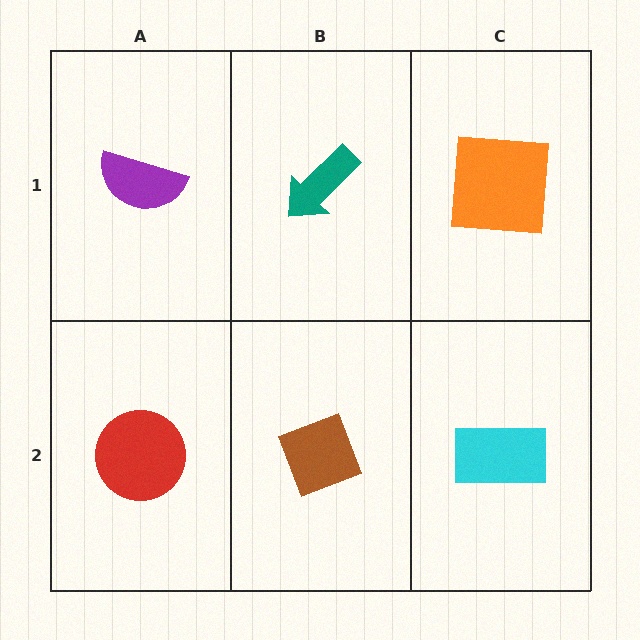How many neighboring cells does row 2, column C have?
2.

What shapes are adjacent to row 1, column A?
A red circle (row 2, column A), a teal arrow (row 1, column B).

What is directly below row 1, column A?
A red circle.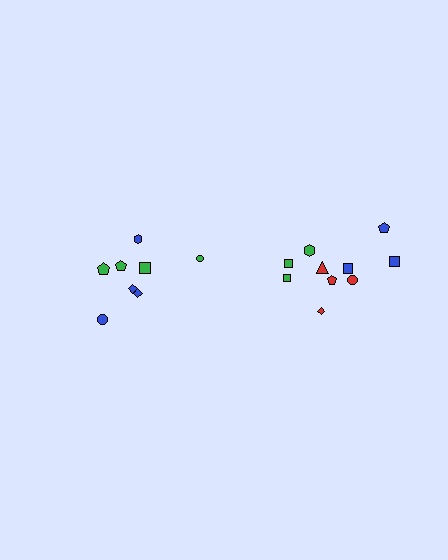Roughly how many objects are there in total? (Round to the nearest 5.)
Roughly 20 objects in total.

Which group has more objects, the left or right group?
The right group.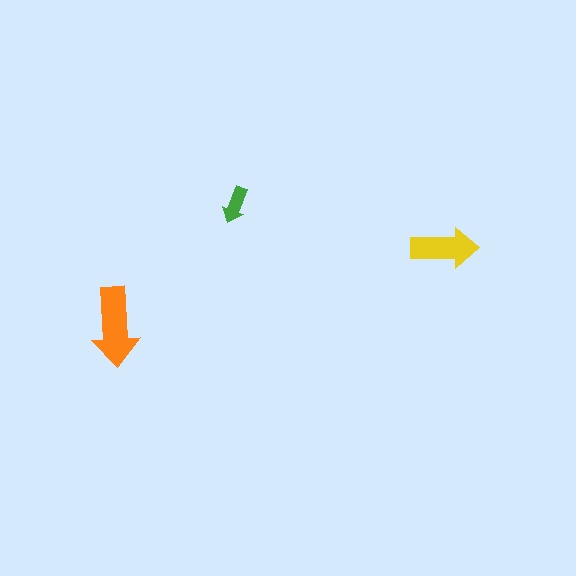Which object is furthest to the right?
The yellow arrow is rightmost.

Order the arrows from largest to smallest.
the orange one, the yellow one, the green one.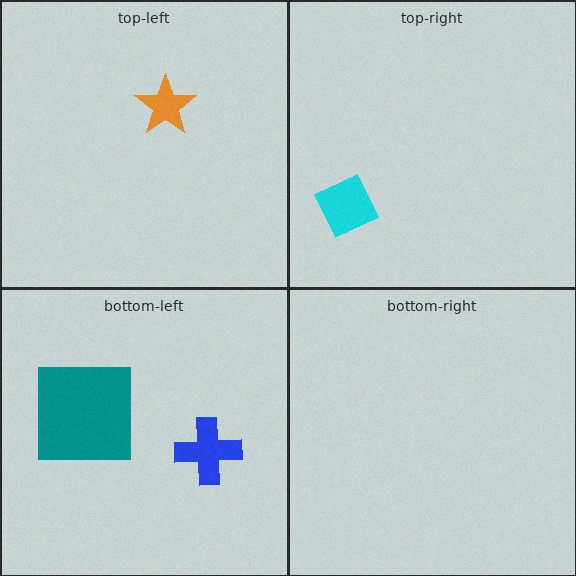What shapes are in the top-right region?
The cyan diamond.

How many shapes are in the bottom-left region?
2.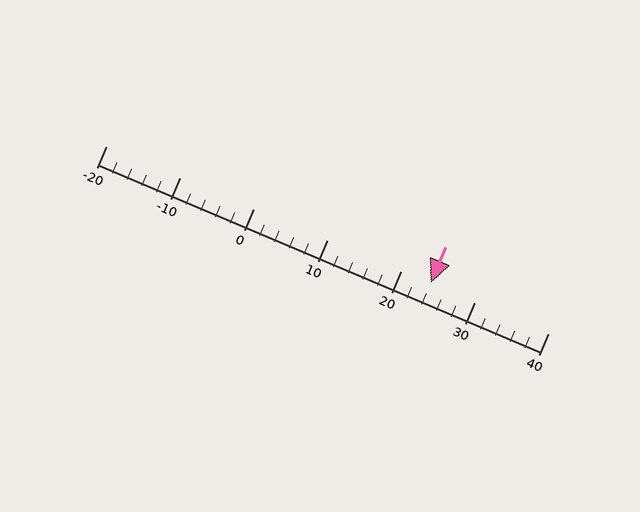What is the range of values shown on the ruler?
The ruler shows values from -20 to 40.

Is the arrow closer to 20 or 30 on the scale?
The arrow is closer to 20.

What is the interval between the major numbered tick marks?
The major tick marks are spaced 10 units apart.